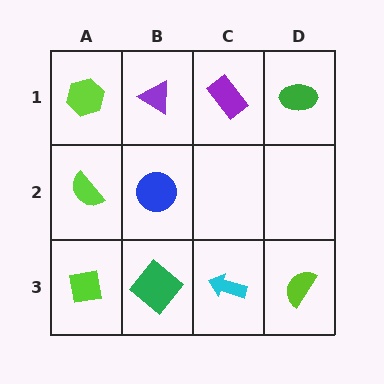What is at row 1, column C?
A purple rectangle.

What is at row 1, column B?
A purple triangle.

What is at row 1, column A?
A lime hexagon.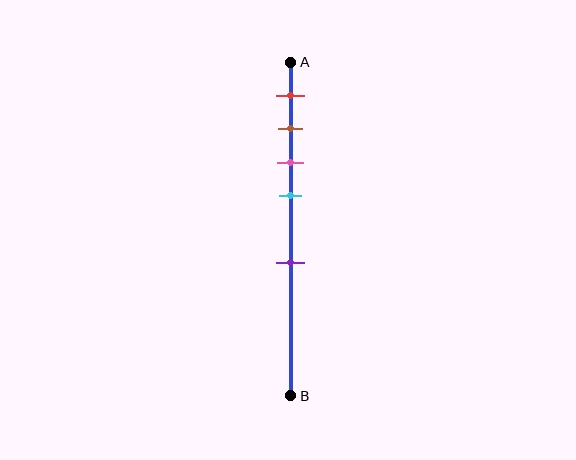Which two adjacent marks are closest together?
The brown and pink marks are the closest adjacent pair.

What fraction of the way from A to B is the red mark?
The red mark is approximately 10% (0.1) of the way from A to B.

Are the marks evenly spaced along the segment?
No, the marks are not evenly spaced.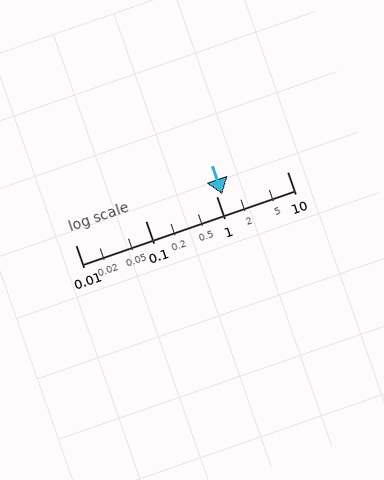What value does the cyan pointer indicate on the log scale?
The pointer indicates approximately 1.2.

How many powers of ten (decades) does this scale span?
The scale spans 3 decades, from 0.01 to 10.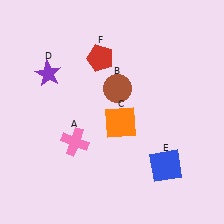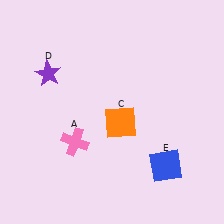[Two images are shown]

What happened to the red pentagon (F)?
The red pentagon (F) was removed in Image 2. It was in the top-left area of Image 1.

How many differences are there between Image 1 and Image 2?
There are 2 differences between the two images.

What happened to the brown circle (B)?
The brown circle (B) was removed in Image 2. It was in the top-right area of Image 1.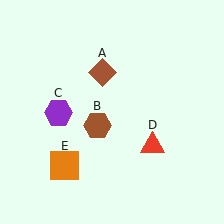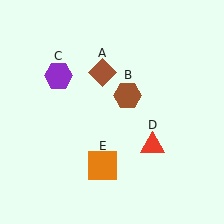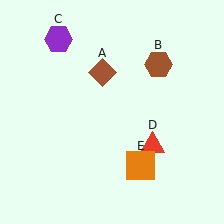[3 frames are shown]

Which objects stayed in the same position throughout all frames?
Brown diamond (object A) and red triangle (object D) remained stationary.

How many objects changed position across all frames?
3 objects changed position: brown hexagon (object B), purple hexagon (object C), orange square (object E).